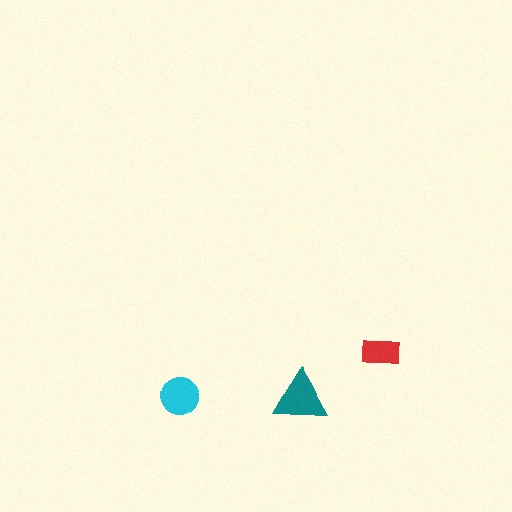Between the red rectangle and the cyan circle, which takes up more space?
The cyan circle.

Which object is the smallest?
The red rectangle.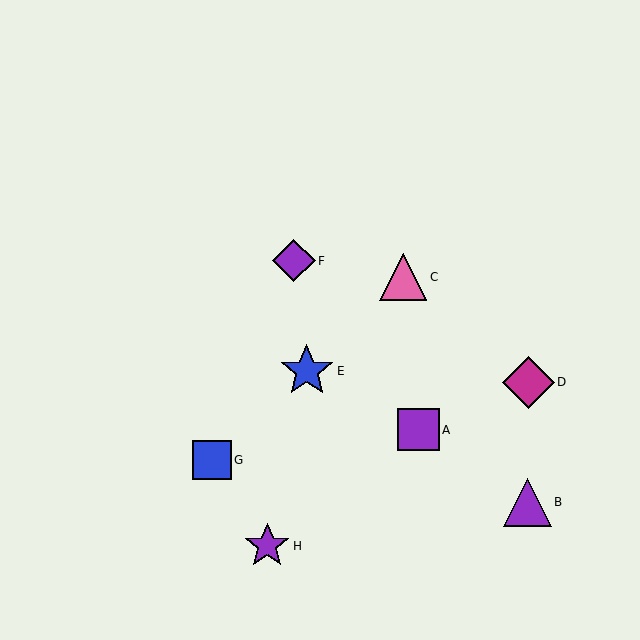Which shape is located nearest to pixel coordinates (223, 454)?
The blue square (labeled G) at (212, 460) is nearest to that location.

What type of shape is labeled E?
Shape E is a blue star.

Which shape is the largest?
The blue star (labeled E) is the largest.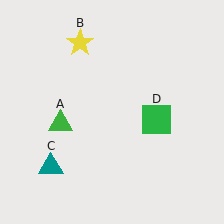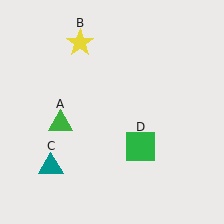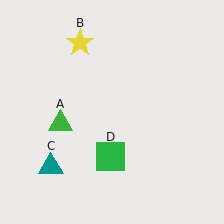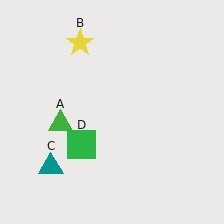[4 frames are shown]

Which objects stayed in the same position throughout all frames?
Green triangle (object A) and yellow star (object B) and teal triangle (object C) remained stationary.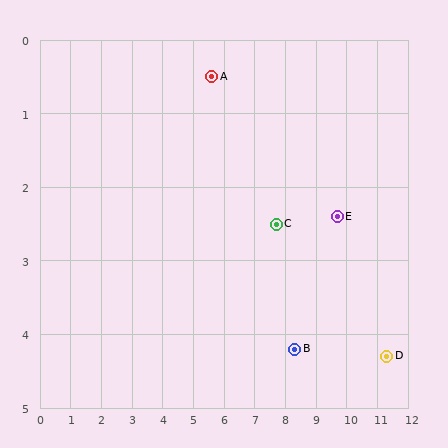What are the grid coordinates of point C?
Point C is at approximately (7.7, 2.5).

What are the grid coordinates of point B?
Point B is at approximately (8.3, 4.2).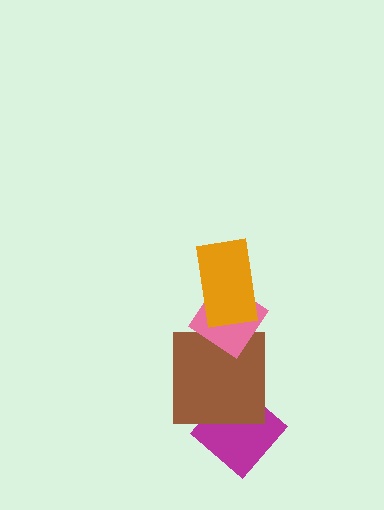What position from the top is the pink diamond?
The pink diamond is 2nd from the top.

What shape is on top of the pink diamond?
The orange rectangle is on top of the pink diamond.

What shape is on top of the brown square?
The pink diamond is on top of the brown square.